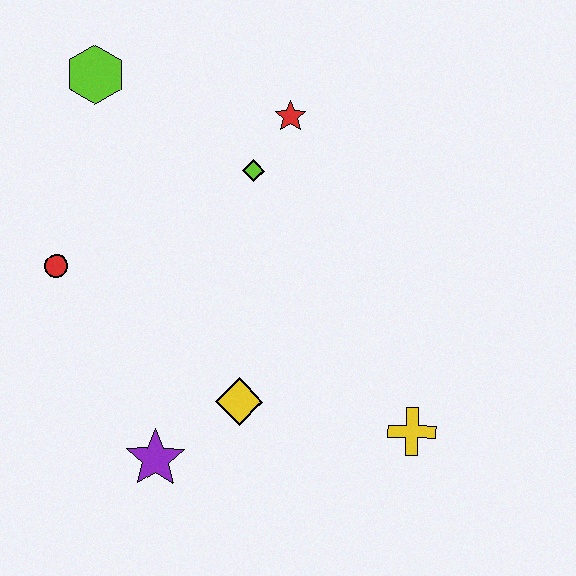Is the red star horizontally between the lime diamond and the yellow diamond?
No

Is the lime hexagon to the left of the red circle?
No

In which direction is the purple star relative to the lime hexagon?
The purple star is below the lime hexagon.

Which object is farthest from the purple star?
The lime hexagon is farthest from the purple star.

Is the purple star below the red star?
Yes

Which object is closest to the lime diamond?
The red star is closest to the lime diamond.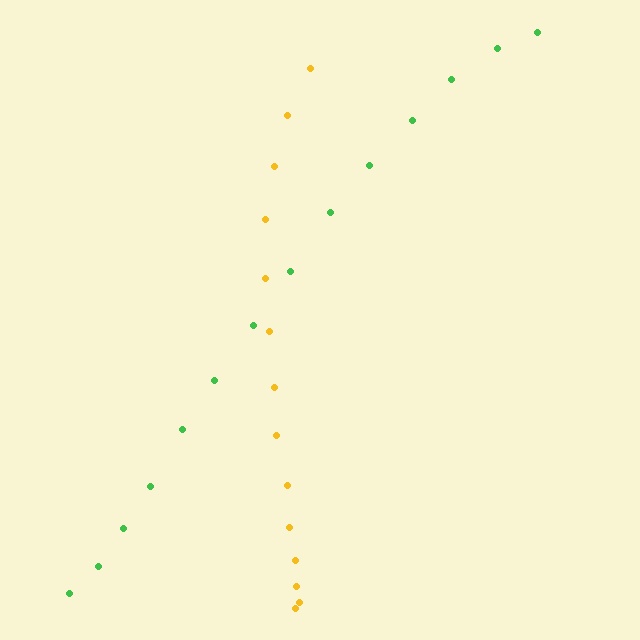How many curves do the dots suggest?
There are 2 distinct paths.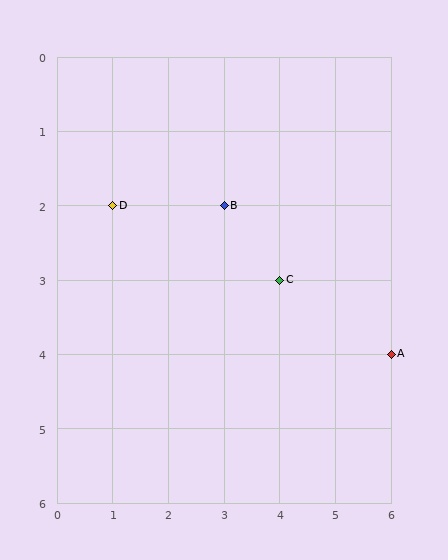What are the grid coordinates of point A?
Point A is at grid coordinates (6, 4).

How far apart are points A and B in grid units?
Points A and B are 3 columns and 2 rows apart (about 3.6 grid units diagonally).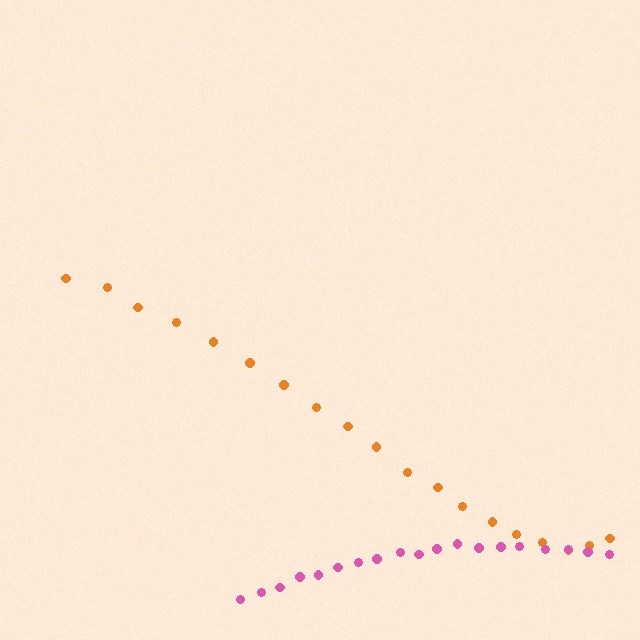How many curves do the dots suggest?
There are 2 distinct paths.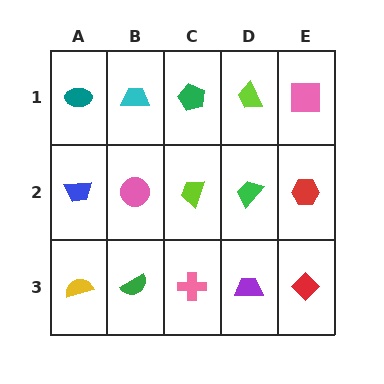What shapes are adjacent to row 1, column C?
A lime trapezoid (row 2, column C), a cyan trapezoid (row 1, column B), a lime trapezoid (row 1, column D).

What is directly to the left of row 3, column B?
A yellow semicircle.